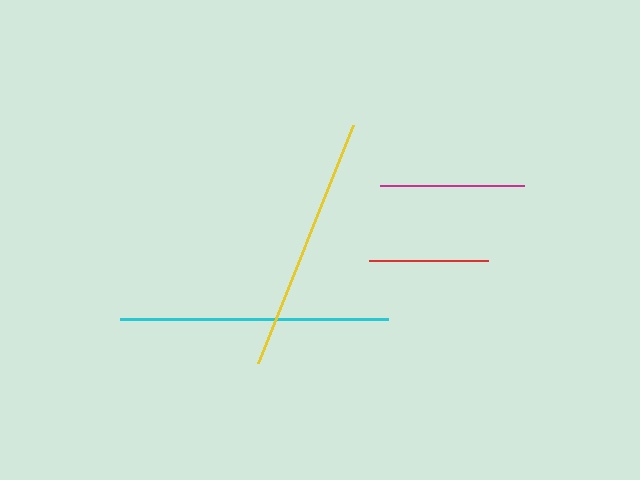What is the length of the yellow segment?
The yellow segment is approximately 256 pixels long.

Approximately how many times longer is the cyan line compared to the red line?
The cyan line is approximately 2.3 times the length of the red line.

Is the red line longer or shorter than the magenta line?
The magenta line is longer than the red line.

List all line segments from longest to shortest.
From longest to shortest: cyan, yellow, magenta, red.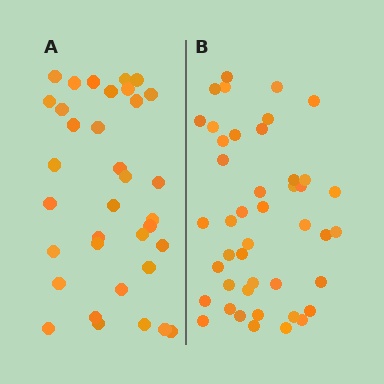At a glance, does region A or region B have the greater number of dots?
Region B (the right region) has more dots.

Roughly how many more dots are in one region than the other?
Region B has roughly 8 or so more dots than region A.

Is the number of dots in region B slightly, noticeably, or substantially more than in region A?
Region B has noticeably more, but not dramatically so. The ratio is roughly 1.3 to 1.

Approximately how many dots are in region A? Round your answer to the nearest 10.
About 40 dots. (The exact count is 35, which rounds to 40.)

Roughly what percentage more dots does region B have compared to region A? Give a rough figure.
About 25% more.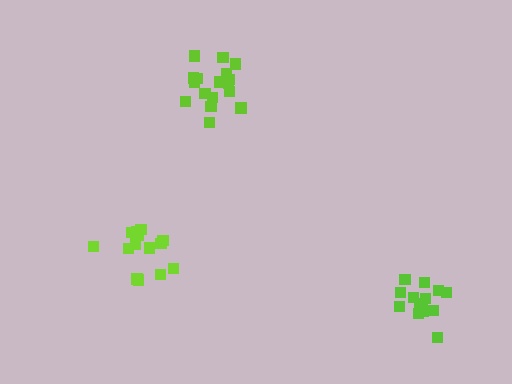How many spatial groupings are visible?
There are 3 spatial groupings.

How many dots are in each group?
Group 1: 14 dots, Group 2: 15 dots, Group 3: 17 dots (46 total).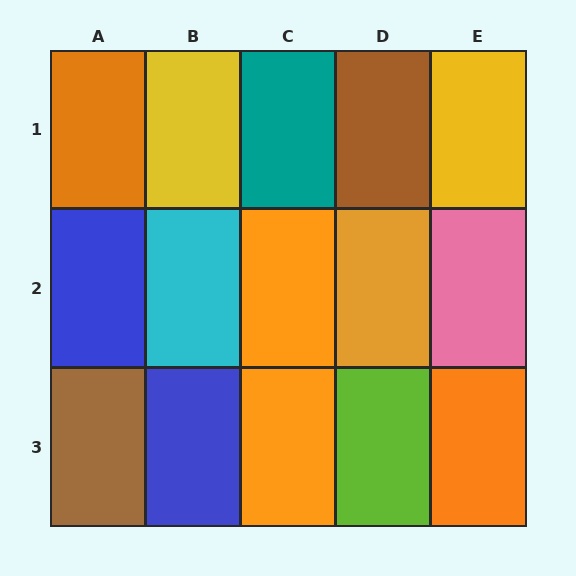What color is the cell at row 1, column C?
Teal.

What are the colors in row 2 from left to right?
Blue, cyan, orange, orange, pink.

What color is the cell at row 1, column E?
Yellow.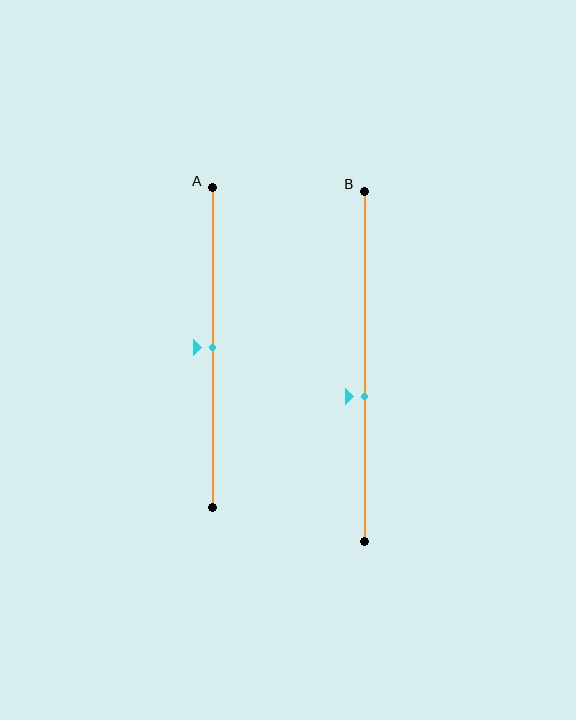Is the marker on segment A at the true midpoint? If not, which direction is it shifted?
Yes, the marker on segment A is at the true midpoint.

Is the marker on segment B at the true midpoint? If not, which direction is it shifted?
No, the marker on segment B is shifted downward by about 8% of the segment length.